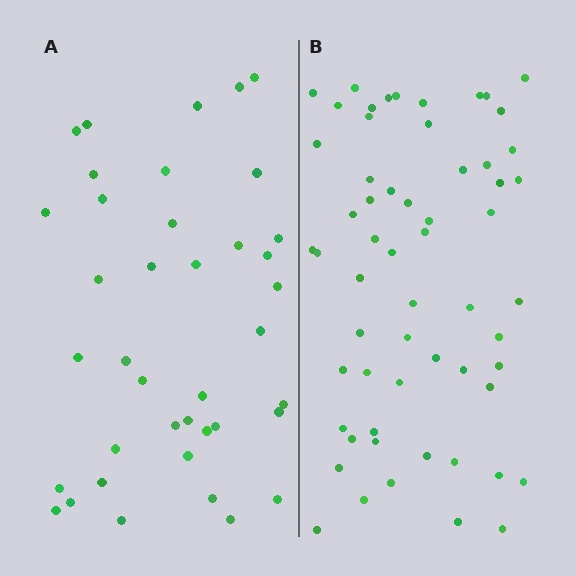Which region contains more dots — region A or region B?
Region B (the right region) has more dots.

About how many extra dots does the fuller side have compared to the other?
Region B has approximately 20 more dots than region A.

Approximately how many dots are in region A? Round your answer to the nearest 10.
About 40 dots. (The exact count is 39, which rounds to 40.)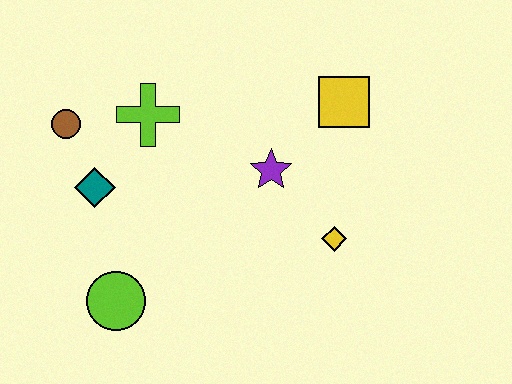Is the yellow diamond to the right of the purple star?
Yes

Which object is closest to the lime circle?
The teal diamond is closest to the lime circle.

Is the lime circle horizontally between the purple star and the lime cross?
No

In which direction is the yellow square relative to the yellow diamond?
The yellow square is above the yellow diamond.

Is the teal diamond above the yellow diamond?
Yes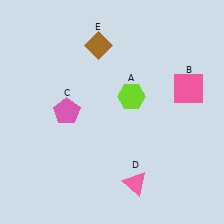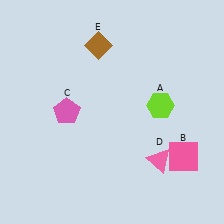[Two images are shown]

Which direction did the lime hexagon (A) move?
The lime hexagon (A) moved right.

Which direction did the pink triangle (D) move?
The pink triangle (D) moved right.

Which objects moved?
The objects that moved are: the lime hexagon (A), the pink square (B), the pink triangle (D).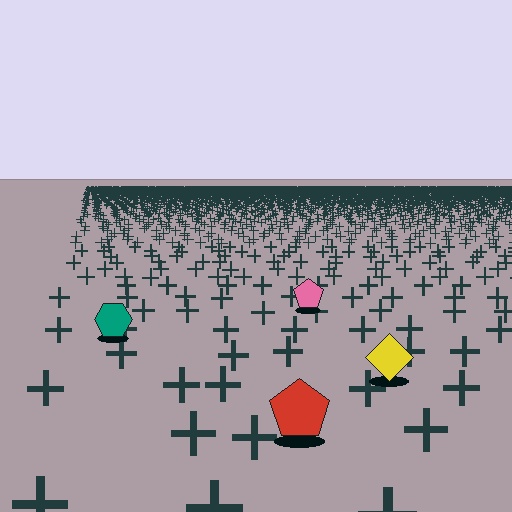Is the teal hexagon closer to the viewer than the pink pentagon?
Yes. The teal hexagon is closer — you can tell from the texture gradient: the ground texture is coarser near it.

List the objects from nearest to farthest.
From nearest to farthest: the red pentagon, the yellow diamond, the teal hexagon, the pink pentagon.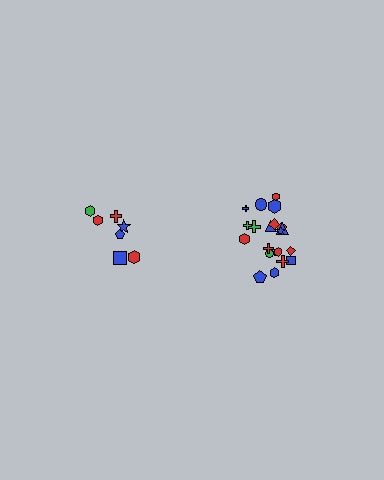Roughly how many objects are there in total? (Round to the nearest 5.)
Roughly 30 objects in total.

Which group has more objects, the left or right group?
The right group.